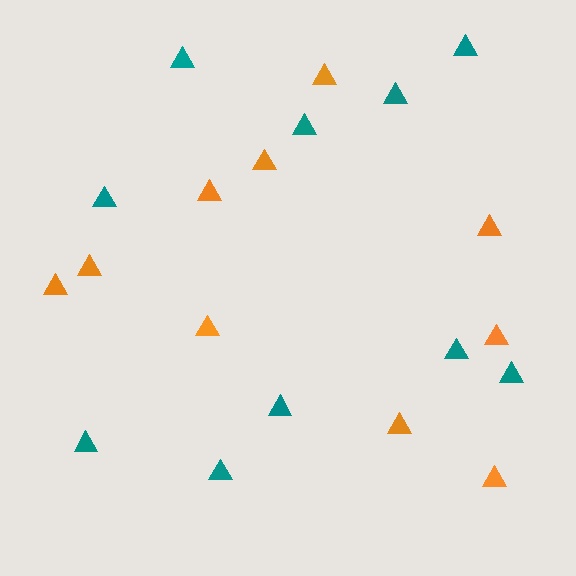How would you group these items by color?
There are 2 groups: one group of teal triangles (10) and one group of orange triangles (10).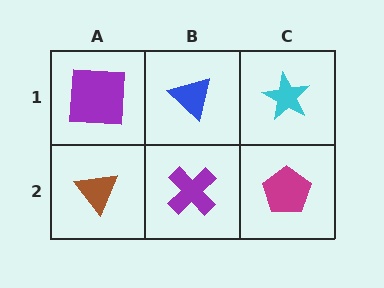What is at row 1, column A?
A purple square.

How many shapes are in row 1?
3 shapes.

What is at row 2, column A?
A brown triangle.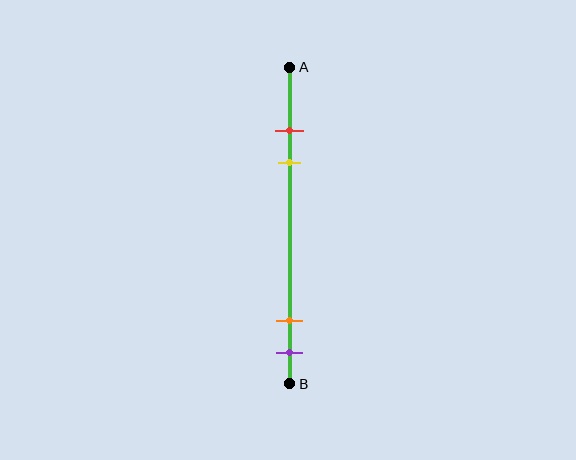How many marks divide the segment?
There are 4 marks dividing the segment.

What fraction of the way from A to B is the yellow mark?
The yellow mark is approximately 30% (0.3) of the way from A to B.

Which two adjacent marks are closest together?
The red and yellow marks are the closest adjacent pair.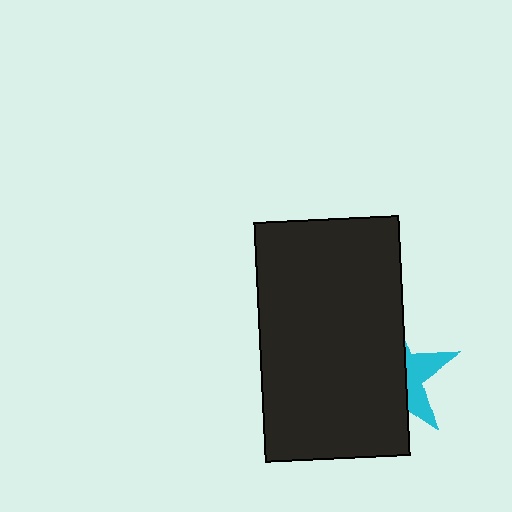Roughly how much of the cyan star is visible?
A small part of it is visible (roughly 32%).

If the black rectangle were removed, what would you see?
You would see the complete cyan star.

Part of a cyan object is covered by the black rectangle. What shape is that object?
It is a star.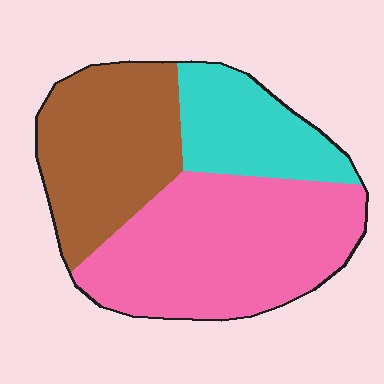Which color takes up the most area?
Pink, at roughly 45%.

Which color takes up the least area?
Cyan, at roughly 20%.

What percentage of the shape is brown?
Brown takes up between a sixth and a third of the shape.